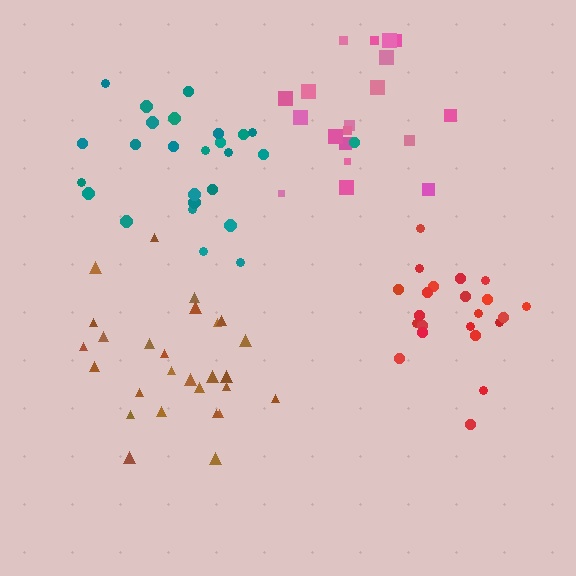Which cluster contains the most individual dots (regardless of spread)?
Brown (27).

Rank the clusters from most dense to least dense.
red, teal, brown, pink.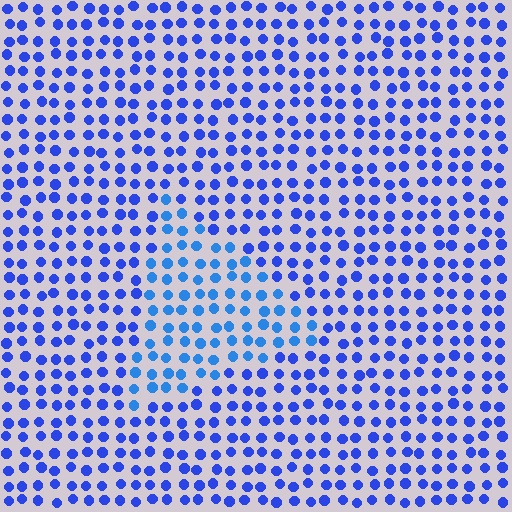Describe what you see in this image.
The image is filled with small blue elements in a uniform arrangement. A triangle-shaped region is visible where the elements are tinted to a slightly different hue, forming a subtle color boundary.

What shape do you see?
I see a triangle.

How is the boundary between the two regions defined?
The boundary is defined purely by a slight shift in hue (about 21 degrees). Spacing, size, and orientation are identical on both sides.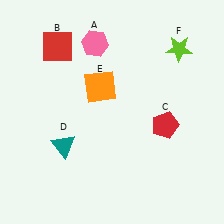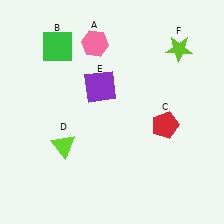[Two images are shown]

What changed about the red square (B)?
In Image 1, B is red. In Image 2, it changed to green.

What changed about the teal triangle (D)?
In Image 1, D is teal. In Image 2, it changed to lime.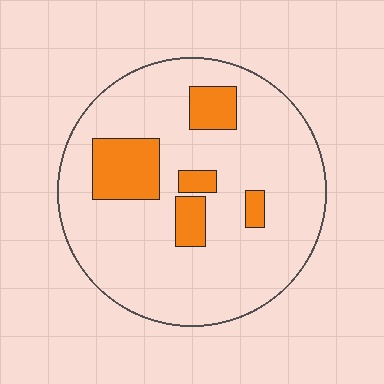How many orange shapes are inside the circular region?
5.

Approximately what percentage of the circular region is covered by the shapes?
Approximately 15%.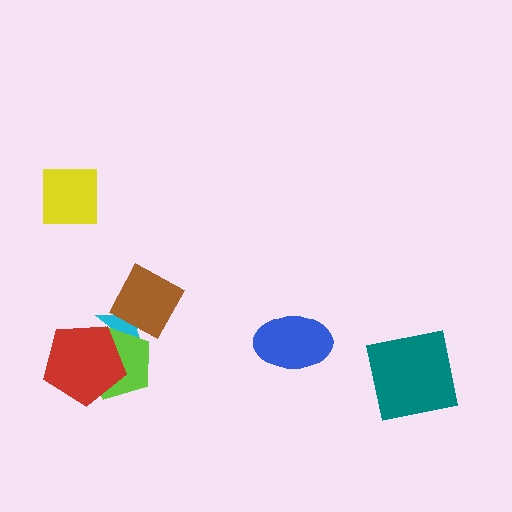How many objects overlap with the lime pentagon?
2 objects overlap with the lime pentagon.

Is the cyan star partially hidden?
Yes, it is partially covered by another shape.